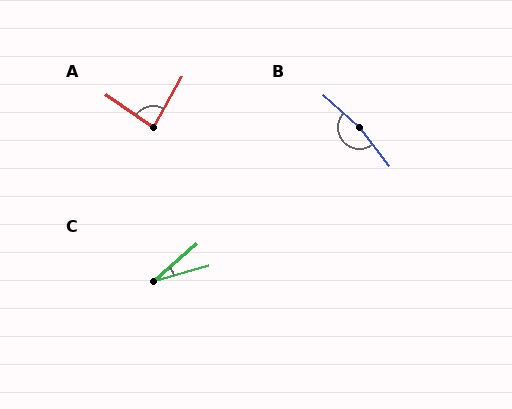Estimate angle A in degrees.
Approximately 85 degrees.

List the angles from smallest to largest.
C (25°), A (85°), B (169°).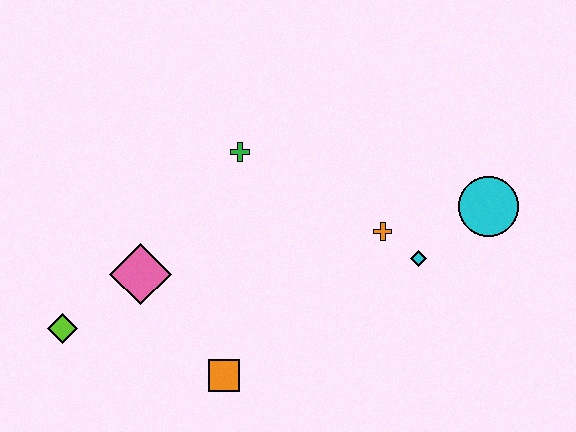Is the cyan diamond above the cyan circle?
No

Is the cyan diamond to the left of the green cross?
No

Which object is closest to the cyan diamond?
The orange cross is closest to the cyan diamond.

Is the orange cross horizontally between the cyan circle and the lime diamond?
Yes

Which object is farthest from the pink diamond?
The cyan circle is farthest from the pink diamond.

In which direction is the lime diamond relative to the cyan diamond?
The lime diamond is to the left of the cyan diamond.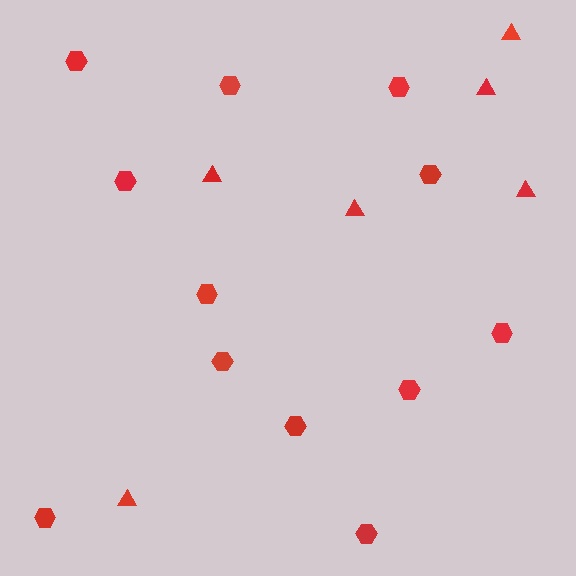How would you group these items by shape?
There are 2 groups: one group of triangles (6) and one group of hexagons (12).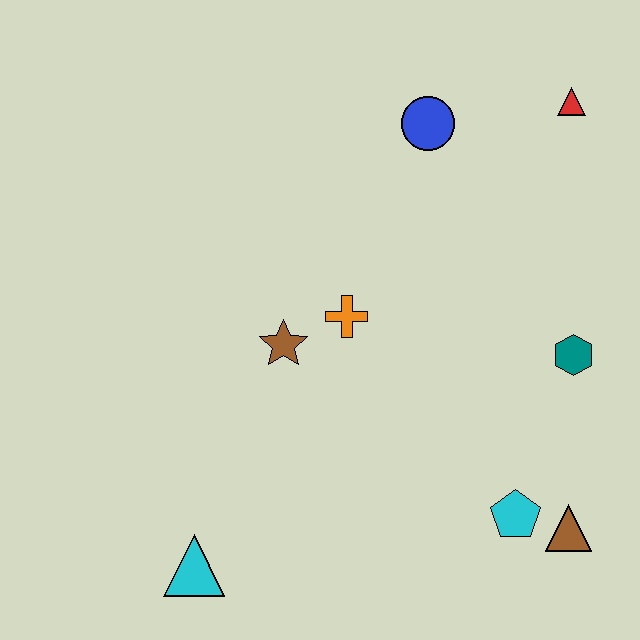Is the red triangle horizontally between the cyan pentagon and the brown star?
No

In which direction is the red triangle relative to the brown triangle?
The red triangle is above the brown triangle.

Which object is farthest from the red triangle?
The cyan triangle is farthest from the red triangle.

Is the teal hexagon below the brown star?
Yes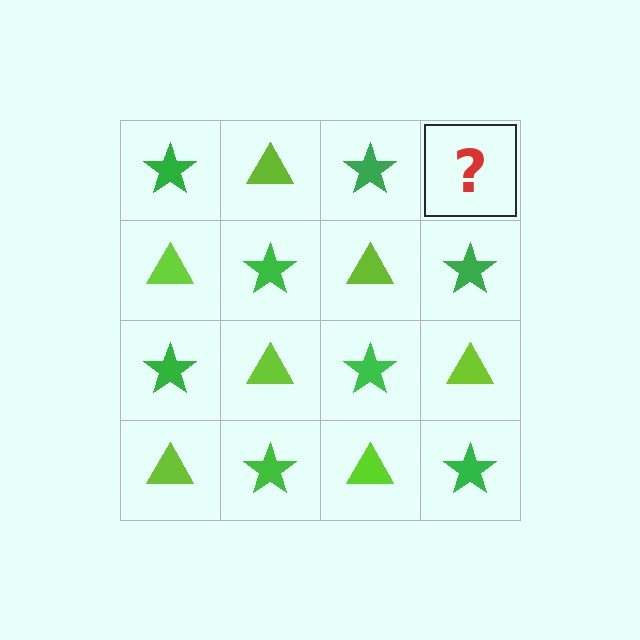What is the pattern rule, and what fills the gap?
The rule is that it alternates green star and lime triangle in a checkerboard pattern. The gap should be filled with a lime triangle.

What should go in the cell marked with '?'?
The missing cell should contain a lime triangle.